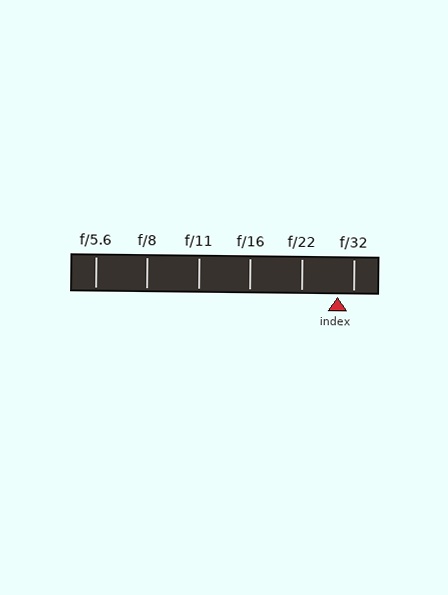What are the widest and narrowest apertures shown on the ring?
The widest aperture shown is f/5.6 and the narrowest is f/32.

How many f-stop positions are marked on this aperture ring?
There are 6 f-stop positions marked.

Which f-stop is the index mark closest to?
The index mark is closest to f/32.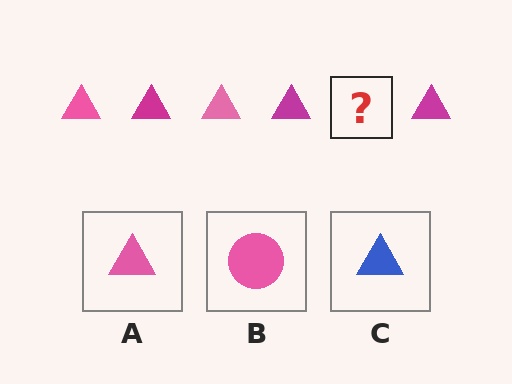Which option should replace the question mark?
Option A.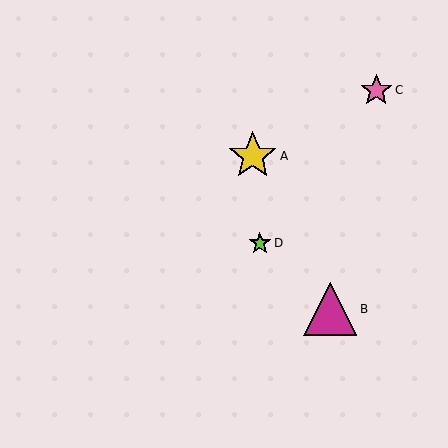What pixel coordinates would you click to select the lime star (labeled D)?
Click at (260, 243) to select the lime star D.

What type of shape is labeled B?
Shape B is a magenta triangle.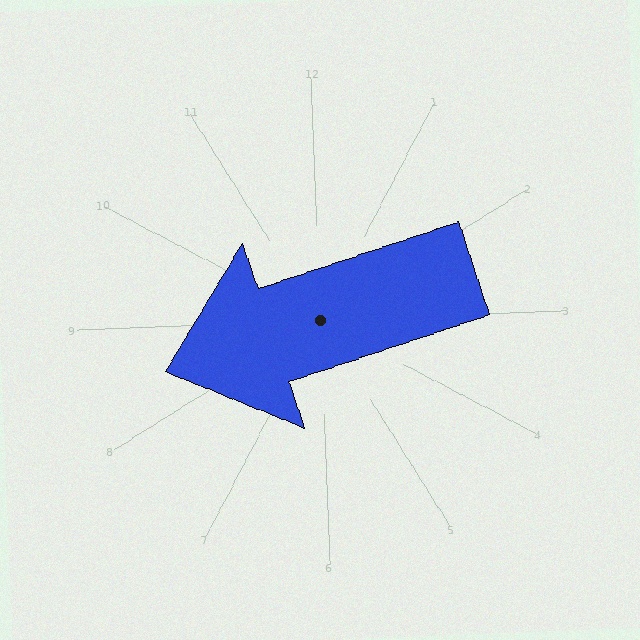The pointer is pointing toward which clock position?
Roughly 8 o'clock.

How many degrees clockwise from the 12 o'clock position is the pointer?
Approximately 254 degrees.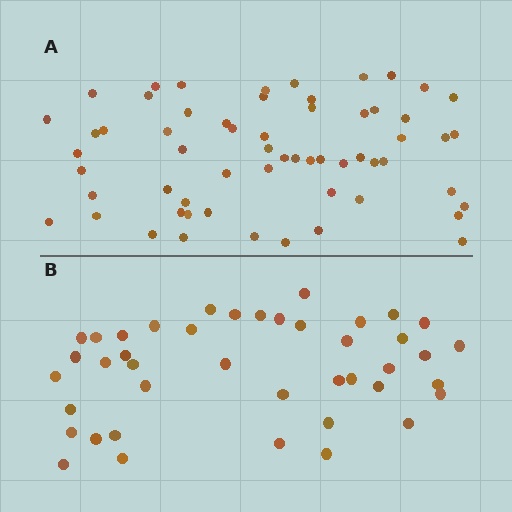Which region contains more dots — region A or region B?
Region A (the top region) has more dots.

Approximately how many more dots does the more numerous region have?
Region A has approximately 20 more dots than region B.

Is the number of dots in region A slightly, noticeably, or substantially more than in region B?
Region A has noticeably more, but not dramatically so. The ratio is roughly 1.4 to 1.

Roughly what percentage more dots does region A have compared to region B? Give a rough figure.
About 45% more.